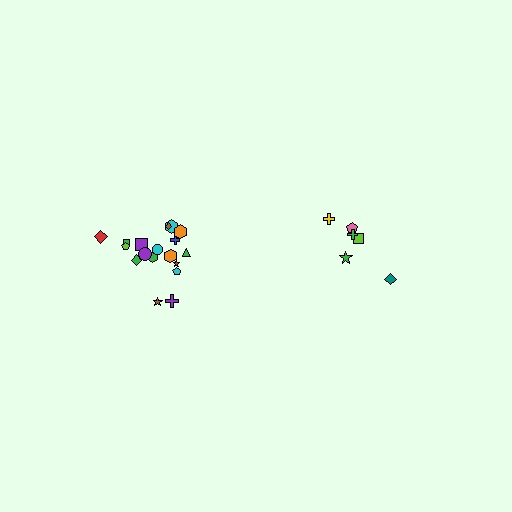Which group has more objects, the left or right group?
The left group.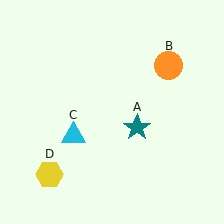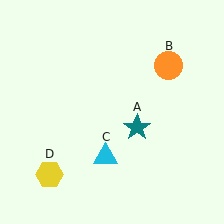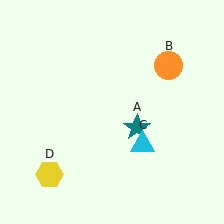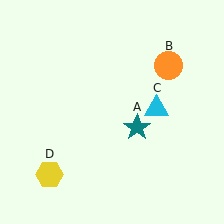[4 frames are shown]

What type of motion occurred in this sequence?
The cyan triangle (object C) rotated counterclockwise around the center of the scene.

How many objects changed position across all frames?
1 object changed position: cyan triangle (object C).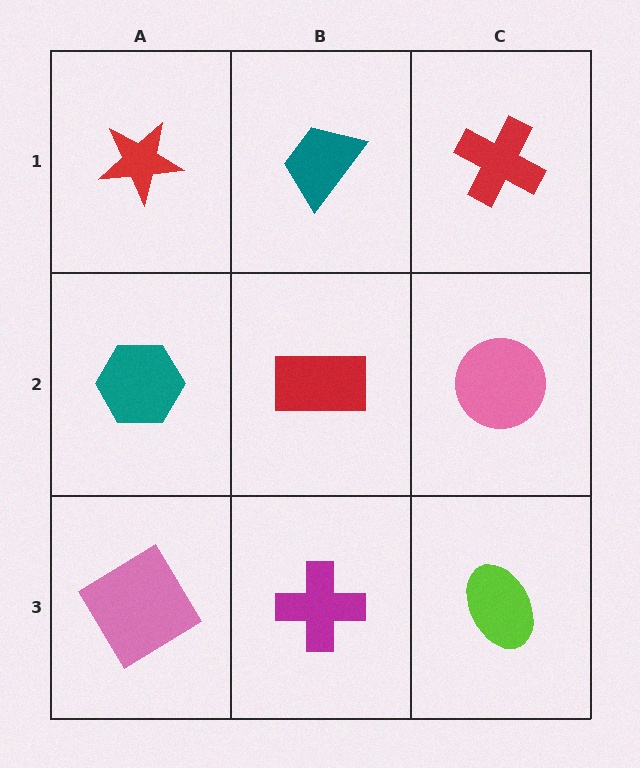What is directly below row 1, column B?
A red rectangle.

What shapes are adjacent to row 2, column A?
A red star (row 1, column A), a pink diamond (row 3, column A), a red rectangle (row 2, column B).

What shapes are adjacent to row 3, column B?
A red rectangle (row 2, column B), a pink diamond (row 3, column A), a lime ellipse (row 3, column C).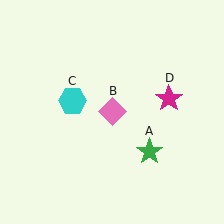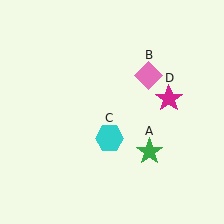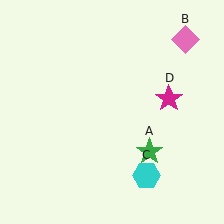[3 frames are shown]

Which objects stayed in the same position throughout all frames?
Green star (object A) and magenta star (object D) remained stationary.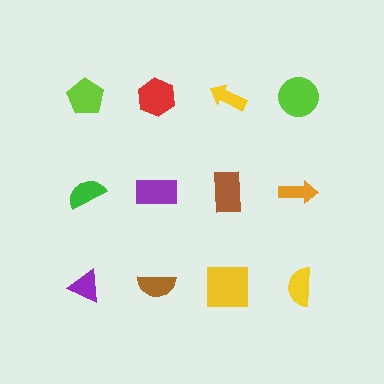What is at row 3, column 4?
A yellow semicircle.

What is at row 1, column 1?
A lime pentagon.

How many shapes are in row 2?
4 shapes.